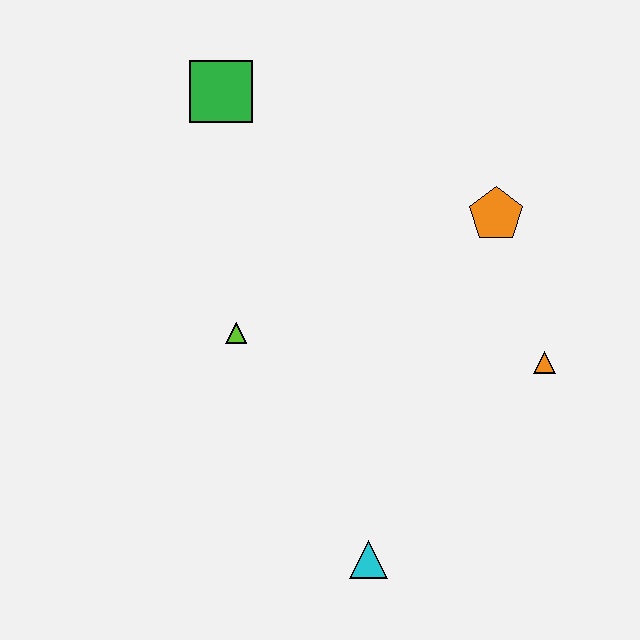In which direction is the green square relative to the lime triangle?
The green square is above the lime triangle.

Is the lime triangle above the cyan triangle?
Yes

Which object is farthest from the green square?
The cyan triangle is farthest from the green square.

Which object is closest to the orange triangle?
The orange pentagon is closest to the orange triangle.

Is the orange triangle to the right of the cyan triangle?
Yes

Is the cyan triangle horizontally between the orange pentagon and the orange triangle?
No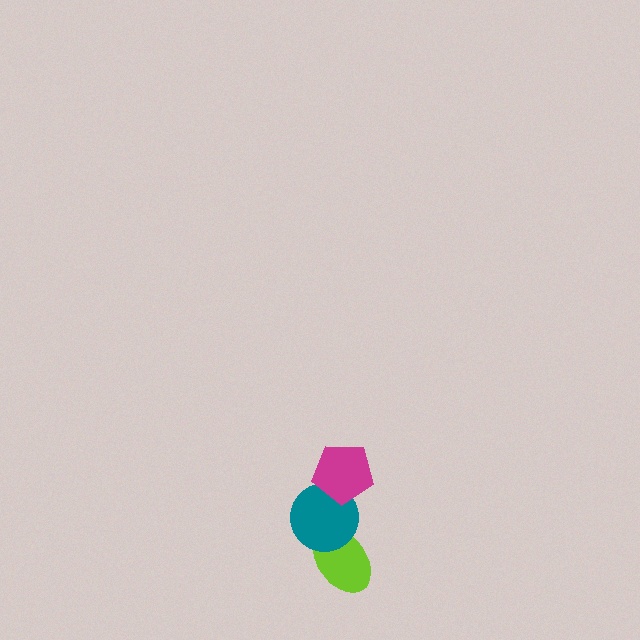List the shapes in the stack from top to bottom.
From top to bottom: the magenta pentagon, the teal circle, the lime ellipse.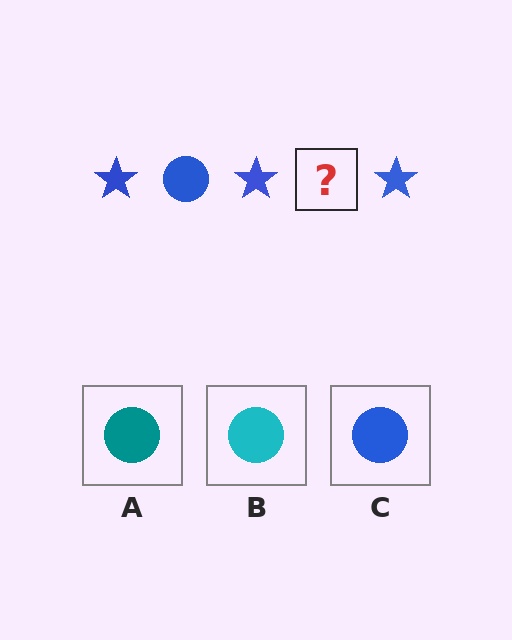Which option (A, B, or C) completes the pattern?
C.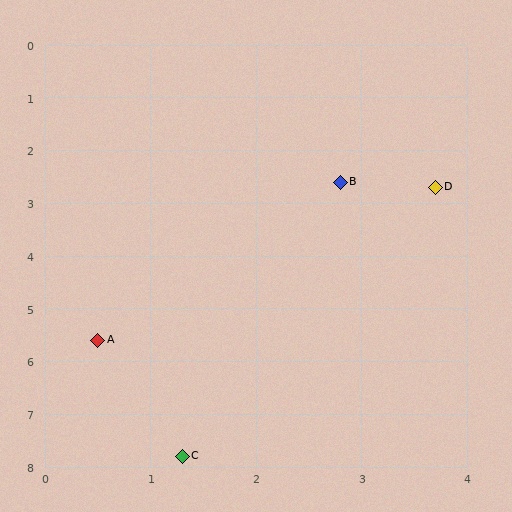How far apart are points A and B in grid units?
Points A and B are about 3.8 grid units apart.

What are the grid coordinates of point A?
Point A is at approximately (0.5, 5.6).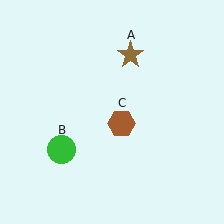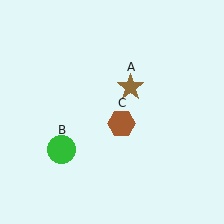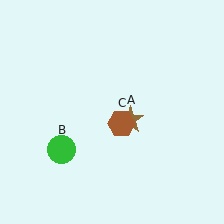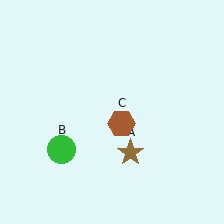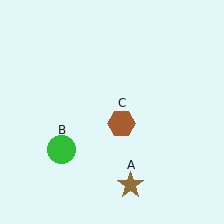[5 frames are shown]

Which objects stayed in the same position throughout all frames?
Green circle (object B) and brown hexagon (object C) remained stationary.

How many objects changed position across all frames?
1 object changed position: brown star (object A).